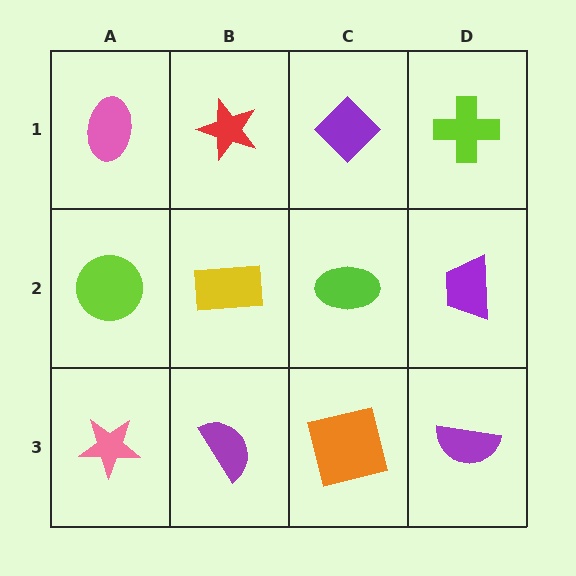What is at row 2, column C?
A lime ellipse.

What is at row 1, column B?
A red star.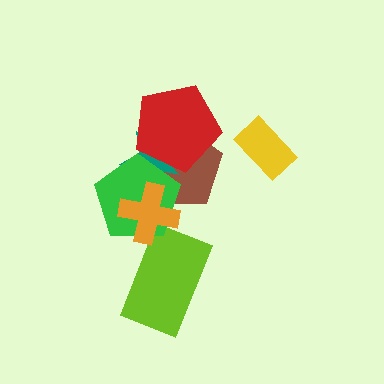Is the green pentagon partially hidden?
Yes, it is partially covered by another shape.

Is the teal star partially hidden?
Yes, it is partially covered by another shape.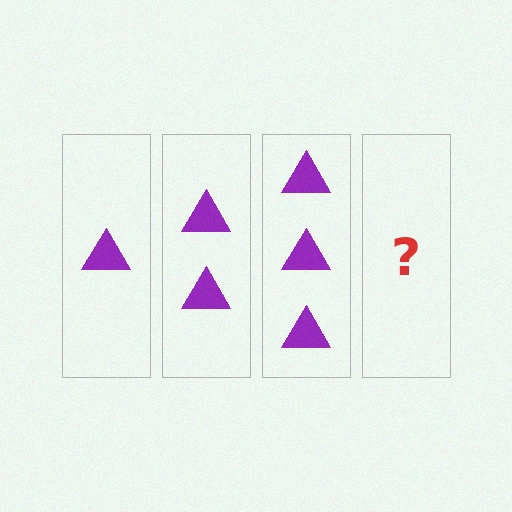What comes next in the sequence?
The next element should be 4 triangles.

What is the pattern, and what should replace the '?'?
The pattern is that each step adds one more triangle. The '?' should be 4 triangles.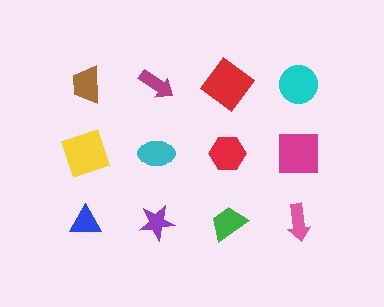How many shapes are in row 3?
4 shapes.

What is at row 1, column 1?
A brown trapezoid.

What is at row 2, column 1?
A yellow square.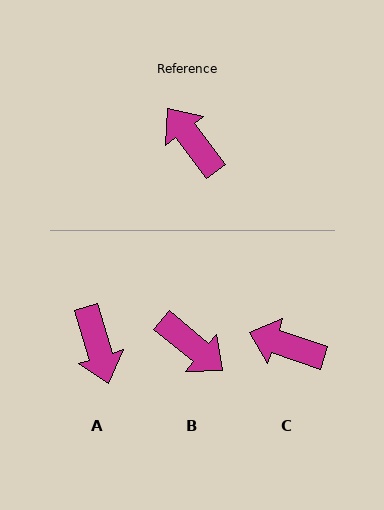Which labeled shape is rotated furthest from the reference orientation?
B, about 167 degrees away.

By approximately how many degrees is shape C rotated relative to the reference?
Approximately 34 degrees counter-clockwise.